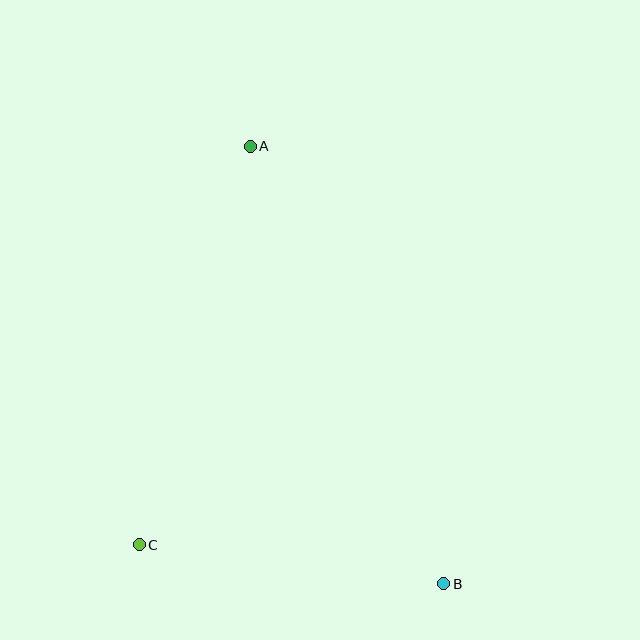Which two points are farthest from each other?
Points A and B are farthest from each other.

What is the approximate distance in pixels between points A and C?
The distance between A and C is approximately 414 pixels.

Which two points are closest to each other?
Points B and C are closest to each other.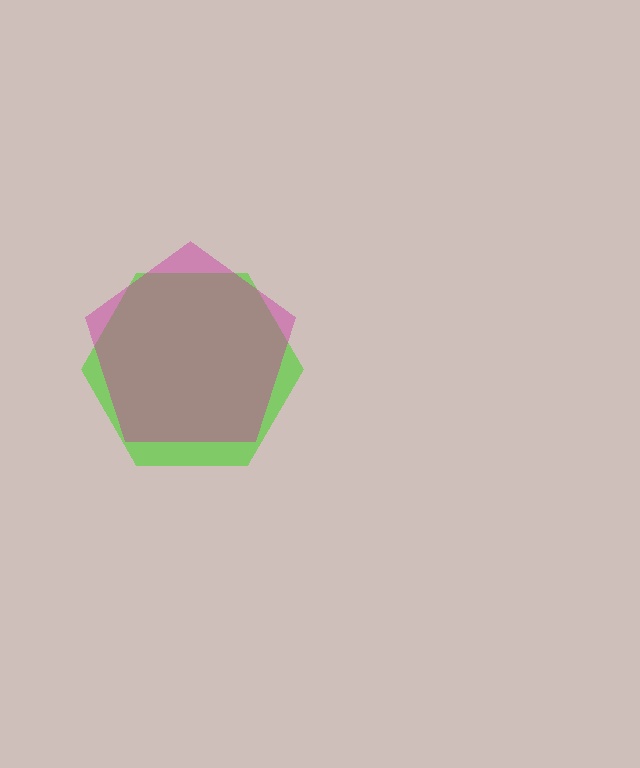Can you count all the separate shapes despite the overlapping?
Yes, there are 2 separate shapes.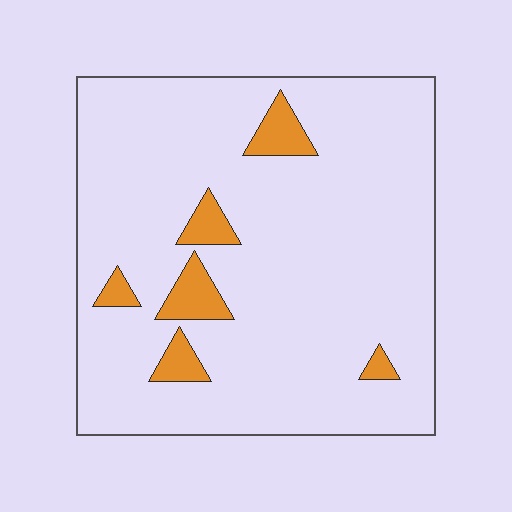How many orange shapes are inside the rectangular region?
6.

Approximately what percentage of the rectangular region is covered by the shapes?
Approximately 10%.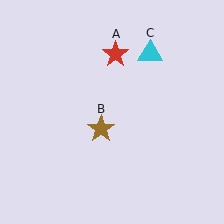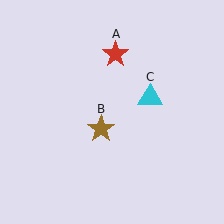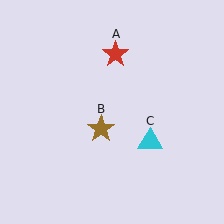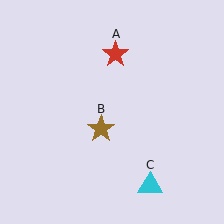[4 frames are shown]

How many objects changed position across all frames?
1 object changed position: cyan triangle (object C).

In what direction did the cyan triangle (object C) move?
The cyan triangle (object C) moved down.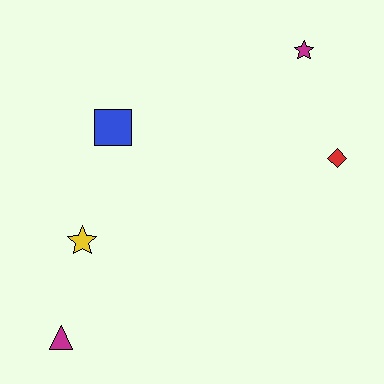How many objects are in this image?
There are 5 objects.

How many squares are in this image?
There is 1 square.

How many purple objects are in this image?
There are no purple objects.